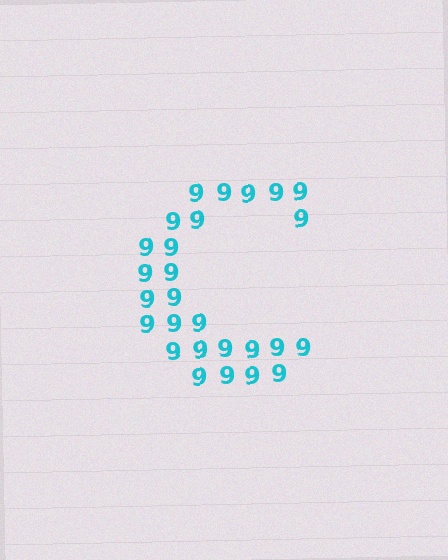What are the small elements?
The small elements are digit 9's.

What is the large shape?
The large shape is the letter C.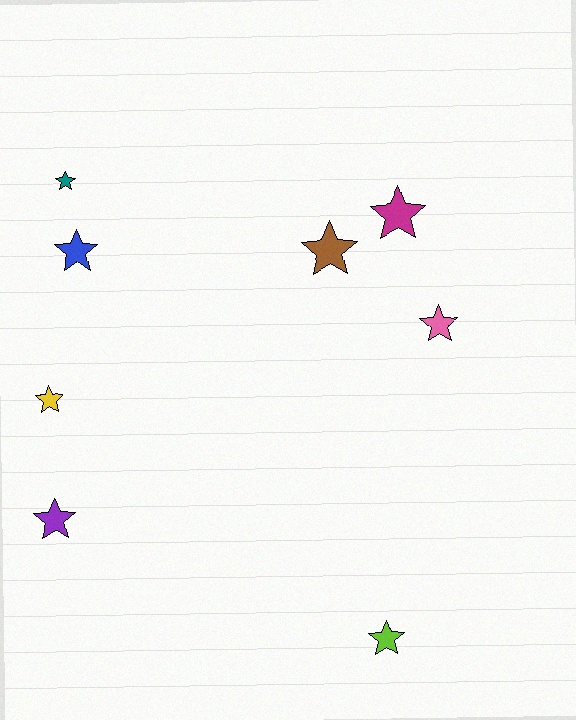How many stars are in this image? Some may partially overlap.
There are 8 stars.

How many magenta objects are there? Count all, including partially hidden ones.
There is 1 magenta object.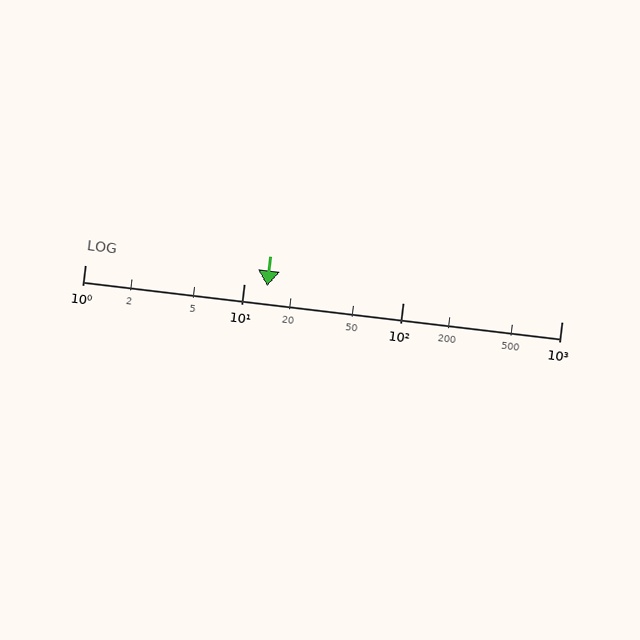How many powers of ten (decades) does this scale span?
The scale spans 3 decades, from 1 to 1000.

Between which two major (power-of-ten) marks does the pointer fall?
The pointer is between 10 and 100.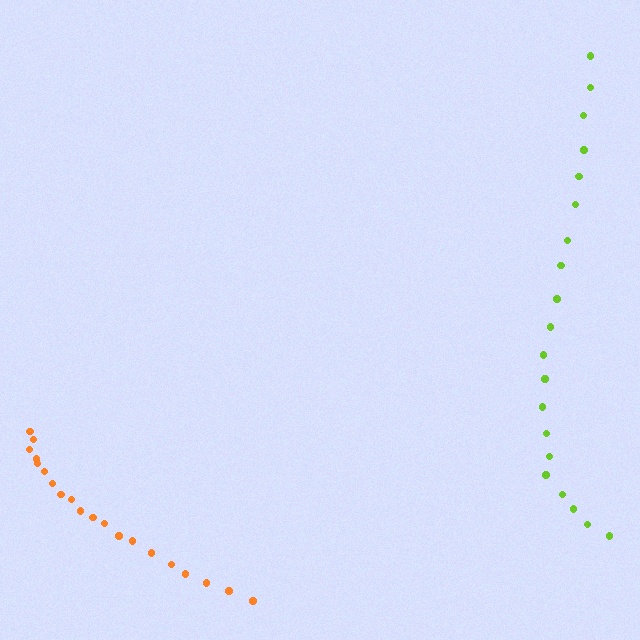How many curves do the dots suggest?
There are 2 distinct paths.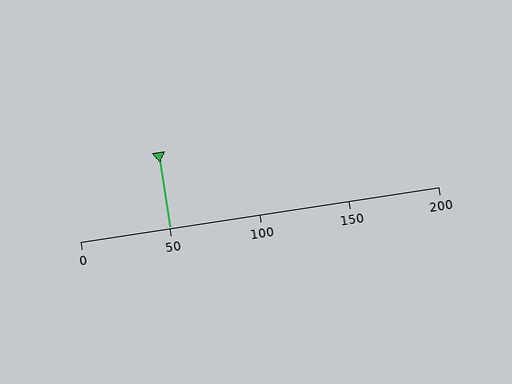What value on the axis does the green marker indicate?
The marker indicates approximately 50.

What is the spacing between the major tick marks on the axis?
The major ticks are spaced 50 apart.